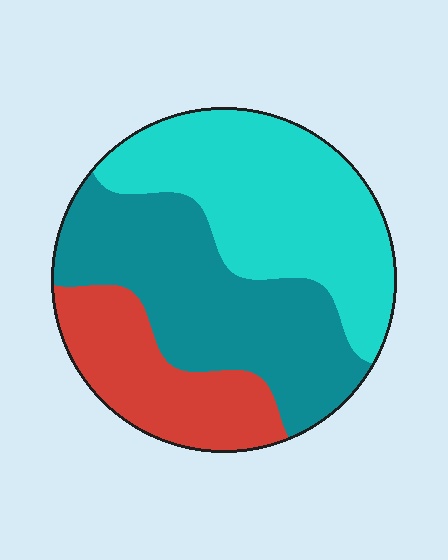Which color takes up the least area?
Red, at roughly 20%.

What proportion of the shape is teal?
Teal covers around 40% of the shape.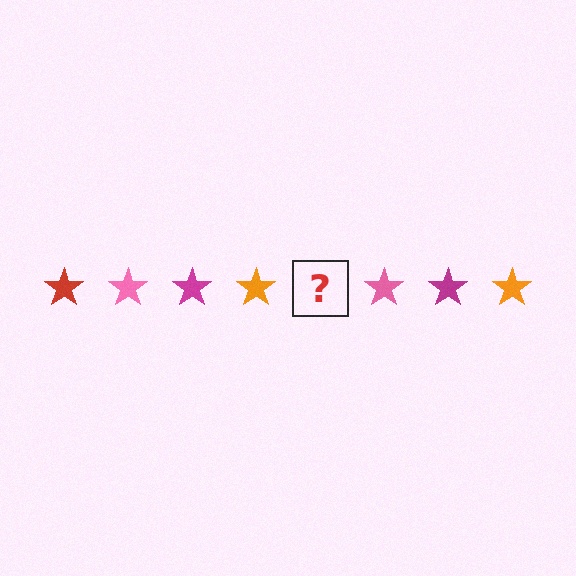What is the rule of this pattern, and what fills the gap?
The rule is that the pattern cycles through red, pink, magenta, orange stars. The gap should be filled with a red star.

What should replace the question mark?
The question mark should be replaced with a red star.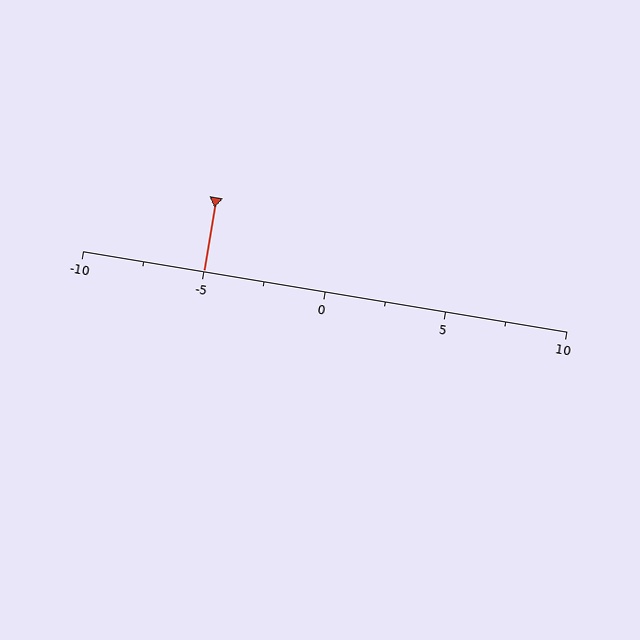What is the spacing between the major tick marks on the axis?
The major ticks are spaced 5 apart.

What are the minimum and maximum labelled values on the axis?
The axis runs from -10 to 10.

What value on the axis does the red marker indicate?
The marker indicates approximately -5.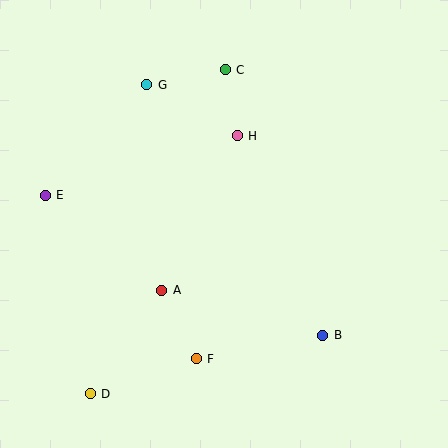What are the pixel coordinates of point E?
Point E is at (45, 195).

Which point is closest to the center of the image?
Point H at (237, 136) is closest to the center.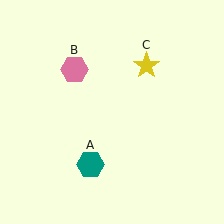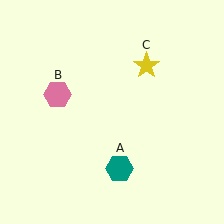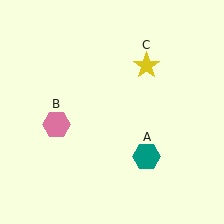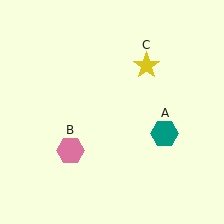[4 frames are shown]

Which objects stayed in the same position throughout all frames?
Yellow star (object C) remained stationary.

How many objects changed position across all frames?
2 objects changed position: teal hexagon (object A), pink hexagon (object B).